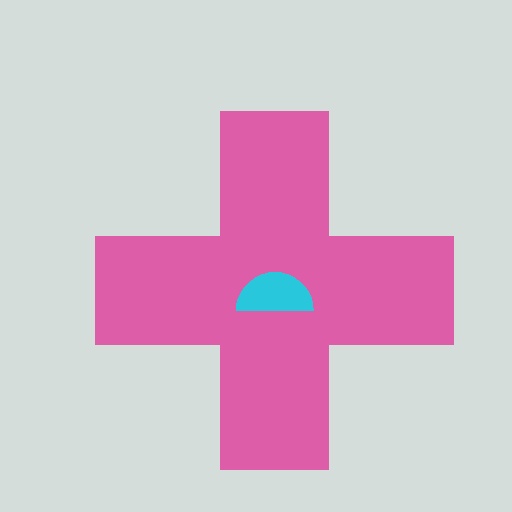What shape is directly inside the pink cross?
The cyan semicircle.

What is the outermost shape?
The pink cross.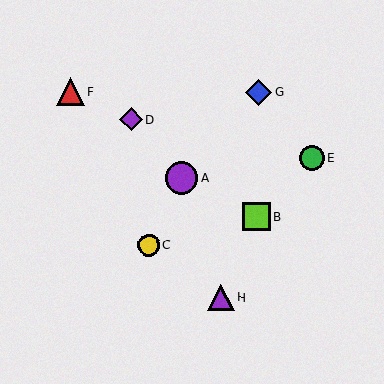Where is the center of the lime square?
The center of the lime square is at (256, 216).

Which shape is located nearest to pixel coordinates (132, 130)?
The purple diamond (labeled D) at (131, 119) is nearest to that location.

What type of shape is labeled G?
Shape G is a blue diamond.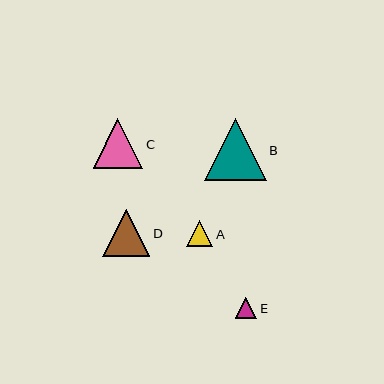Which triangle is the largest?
Triangle B is the largest with a size of approximately 62 pixels.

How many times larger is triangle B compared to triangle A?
Triangle B is approximately 2.4 times the size of triangle A.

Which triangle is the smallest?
Triangle E is the smallest with a size of approximately 21 pixels.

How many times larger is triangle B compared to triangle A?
Triangle B is approximately 2.4 times the size of triangle A.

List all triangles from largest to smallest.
From largest to smallest: B, C, D, A, E.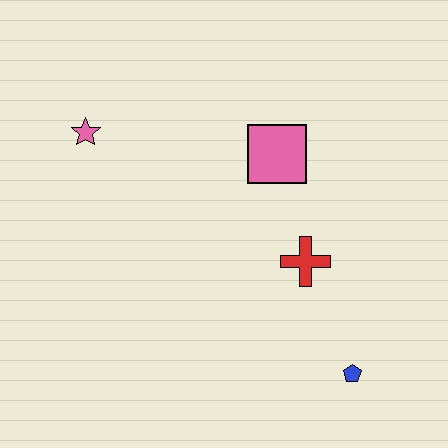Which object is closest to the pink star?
The pink square is closest to the pink star.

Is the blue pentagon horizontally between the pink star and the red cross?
No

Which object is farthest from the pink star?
The blue pentagon is farthest from the pink star.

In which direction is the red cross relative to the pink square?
The red cross is below the pink square.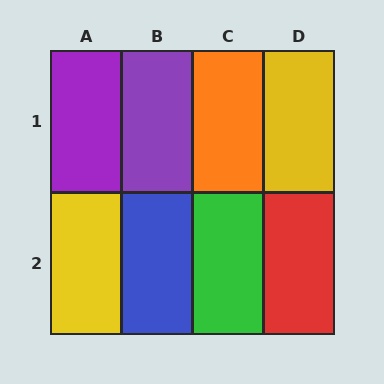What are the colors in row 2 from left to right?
Yellow, blue, green, red.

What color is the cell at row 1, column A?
Purple.